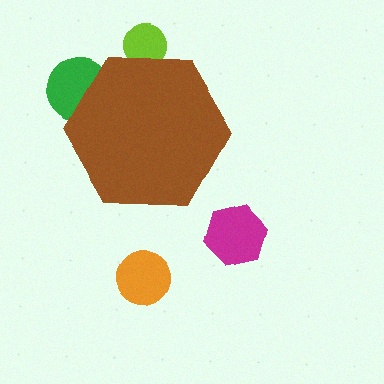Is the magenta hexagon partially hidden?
No, the magenta hexagon is fully visible.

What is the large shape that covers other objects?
A brown hexagon.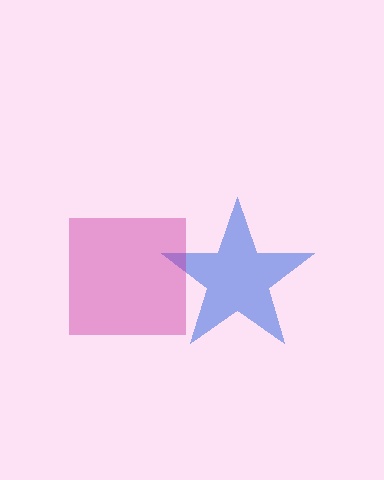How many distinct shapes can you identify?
There are 2 distinct shapes: a blue star, a magenta square.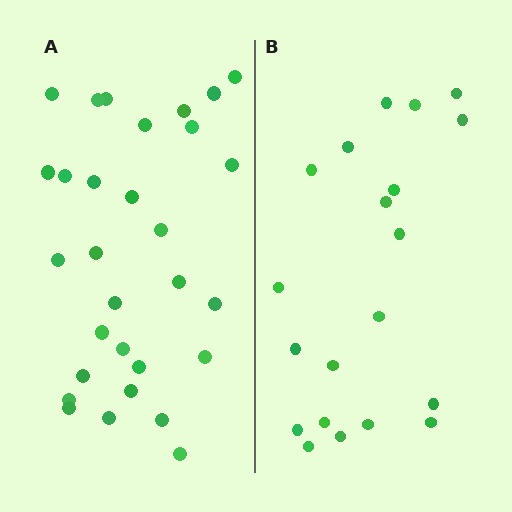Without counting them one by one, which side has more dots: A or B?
Region A (the left region) has more dots.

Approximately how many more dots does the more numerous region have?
Region A has roughly 10 or so more dots than region B.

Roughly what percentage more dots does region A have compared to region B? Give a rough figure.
About 50% more.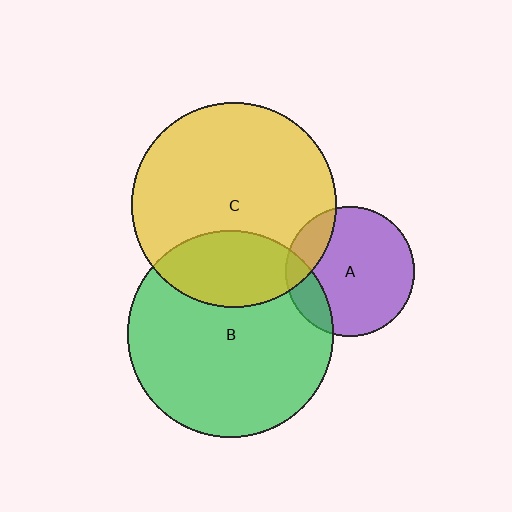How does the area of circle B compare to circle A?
Approximately 2.6 times.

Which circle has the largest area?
Circle B (green).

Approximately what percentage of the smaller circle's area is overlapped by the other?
Approximately 15%.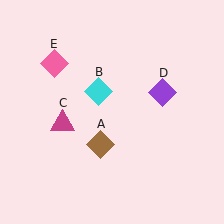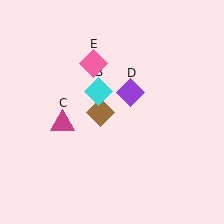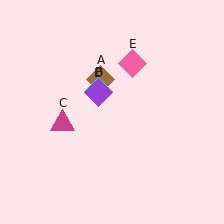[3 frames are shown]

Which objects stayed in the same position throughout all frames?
Cyan diamond (object B) and magenta triangle (object C) remained stationary.